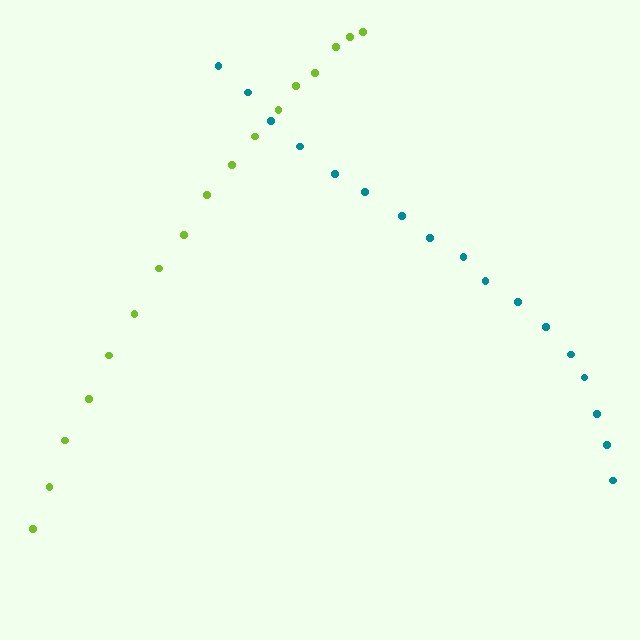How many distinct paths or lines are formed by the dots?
There are 2 distinct paths.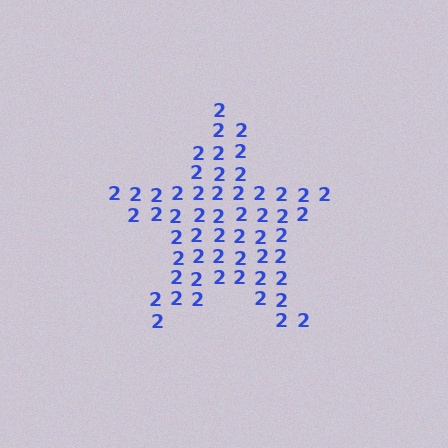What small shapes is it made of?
It is made of small digit 2's.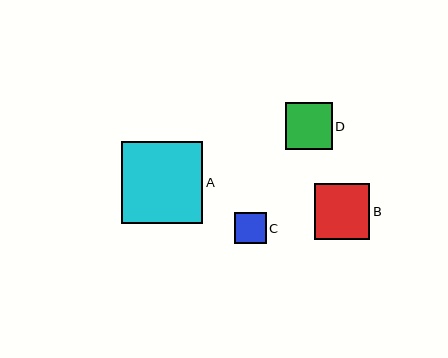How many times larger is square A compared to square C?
Square A is approximately 2.6 times the size of square C.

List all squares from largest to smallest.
From largest to smallest: A, B, D, C.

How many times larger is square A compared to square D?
Square A is approximately 1.8 times the size of square D.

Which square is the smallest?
Square C is the smallest with a size of approximately 32 pixels.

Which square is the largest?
Square A is the largest with a size of approximately 82 pixels.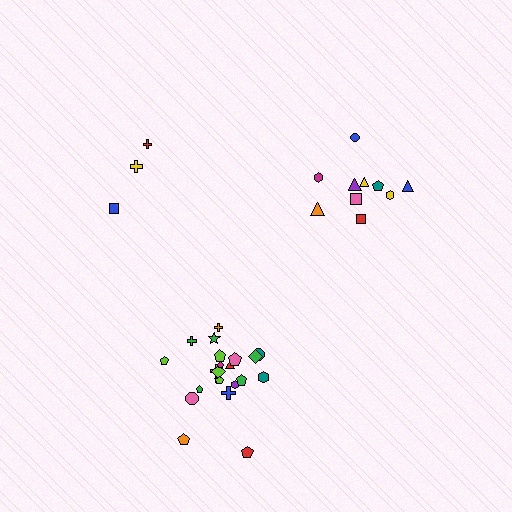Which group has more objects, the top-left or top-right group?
The top-right group.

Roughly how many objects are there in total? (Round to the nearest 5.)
Roughly 35 objects in total.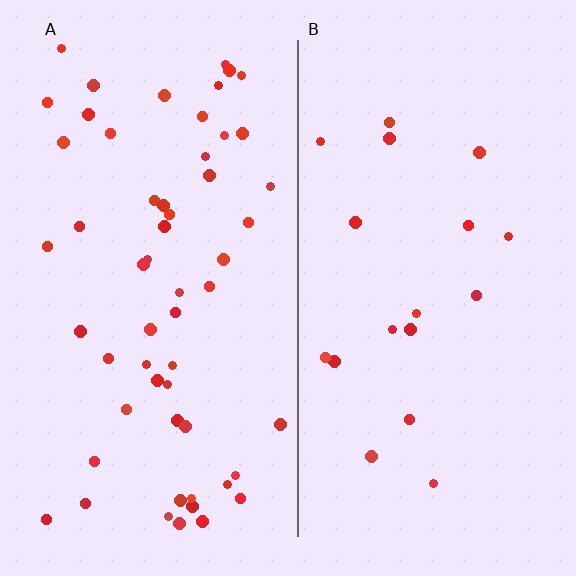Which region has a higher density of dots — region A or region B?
A (the left).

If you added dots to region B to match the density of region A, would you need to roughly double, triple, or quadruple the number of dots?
Approximately triple.